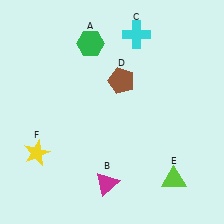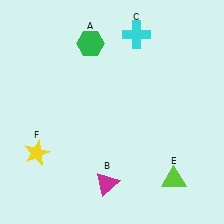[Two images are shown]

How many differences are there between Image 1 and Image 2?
There is 1 difference between the two images.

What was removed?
The brown pentagon (D) was removed in Image 2.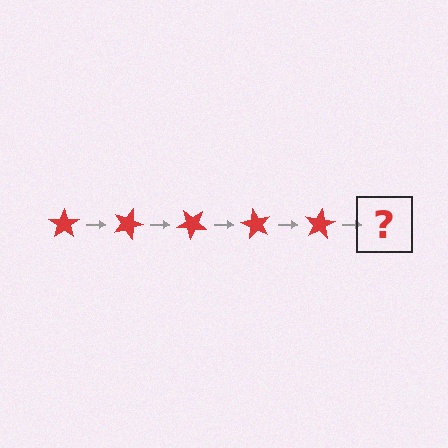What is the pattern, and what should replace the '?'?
The pattern is that the star rotates 20 degrees each step. The '?' should be a red star rotated 100 degrees.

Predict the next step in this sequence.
The next step is a red star rotated 100 degrees.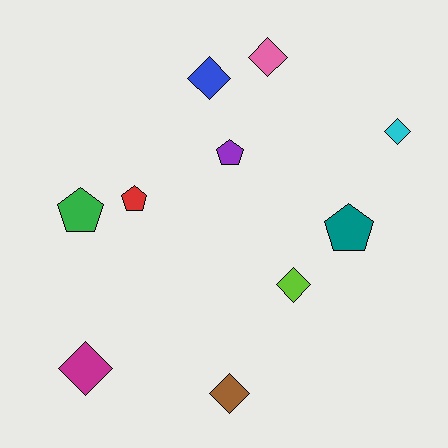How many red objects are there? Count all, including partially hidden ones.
There is 1 red object.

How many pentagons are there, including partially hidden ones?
There are 4 pentagons.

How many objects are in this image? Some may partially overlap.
There are 10 objects.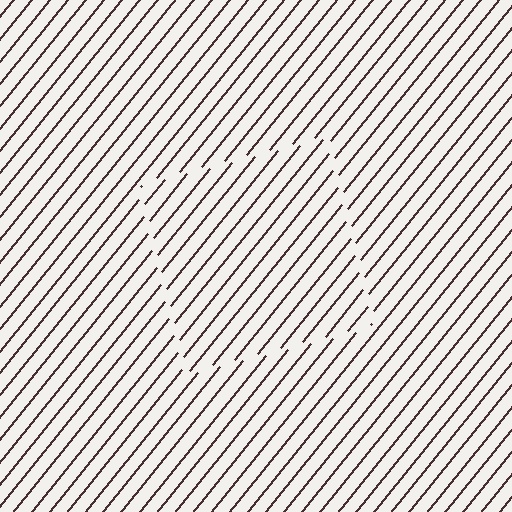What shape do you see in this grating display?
An illusory square. The interior of the shape contains the same grating, shifted by half a period — the contour is defined by the phase discontinuity where line-ends from the inner and outer gratings abut.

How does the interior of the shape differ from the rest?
The interior of the shape contains the same grating, shifted by half a period — the contour is defined by the phase discontinuity where line-ends from the inner and outer gratings abut.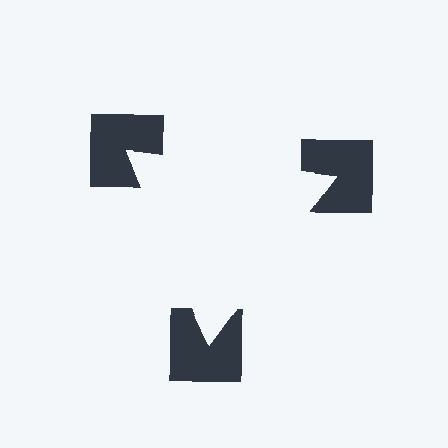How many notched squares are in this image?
There are 3 — one at each vertex of the illusory triangle.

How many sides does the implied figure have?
3 sides.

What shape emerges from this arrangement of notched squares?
An illusory triangle — its edges are inferred from the aligned wedge cuts in the notched squares, not physically drawn.